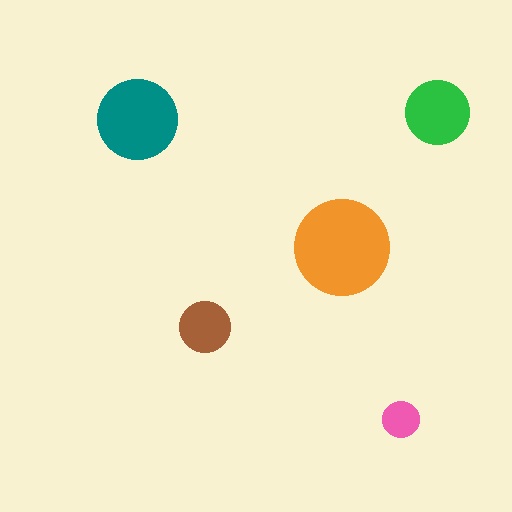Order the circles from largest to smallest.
the orange one, the teal one, the green one, the brown one, the pink one.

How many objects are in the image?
There are 5 objects in the image.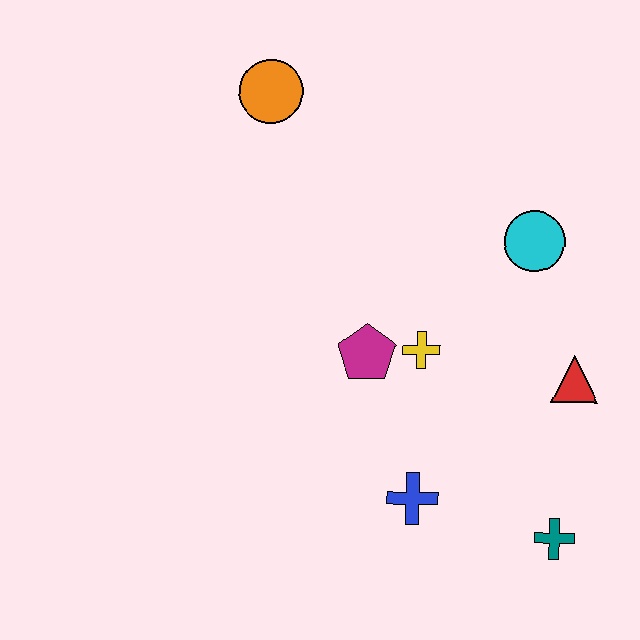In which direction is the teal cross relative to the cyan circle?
The teal cross is below the cyan circle.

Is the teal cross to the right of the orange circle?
Yes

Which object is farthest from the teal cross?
The orange circle is farthest from the teal cross.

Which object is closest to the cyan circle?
The red triangle is closest to the cyan circle.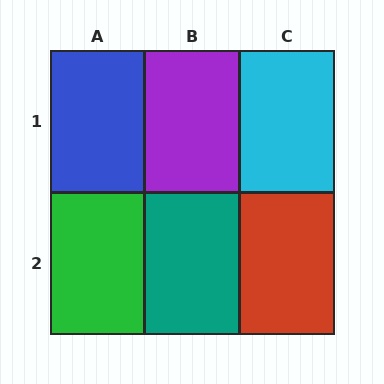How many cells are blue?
1 cell is blue.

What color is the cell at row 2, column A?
Green.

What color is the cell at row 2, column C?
Red.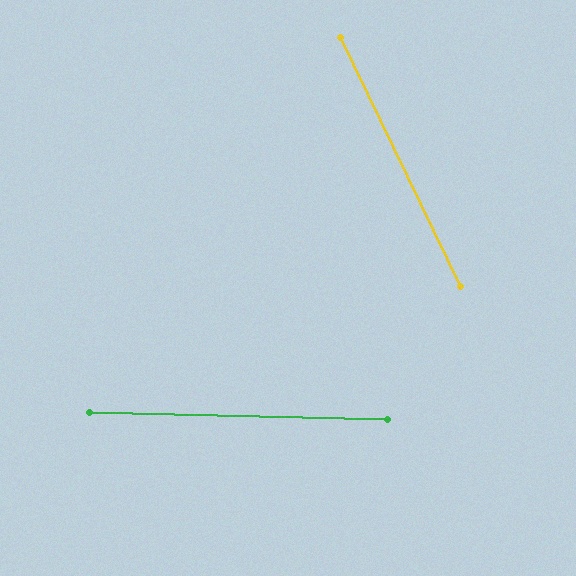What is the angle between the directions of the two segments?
Approximately 63 degrees.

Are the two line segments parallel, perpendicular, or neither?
Neither parallel nor perpendicular — they differ by about 63°.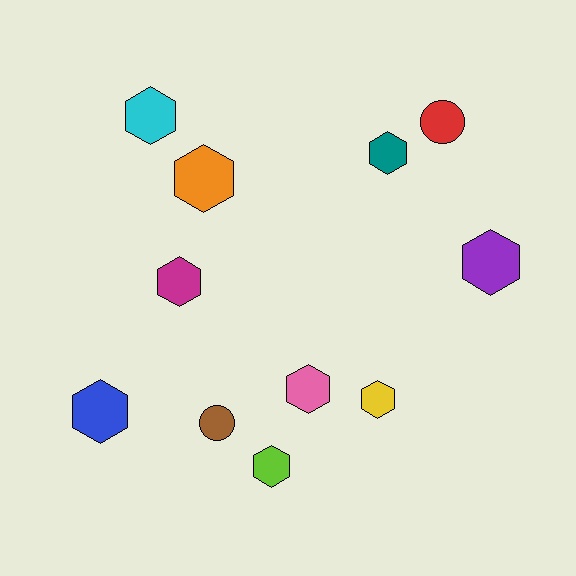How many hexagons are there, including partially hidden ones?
There are 9 hexagons.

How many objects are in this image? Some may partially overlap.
There are 11 objects.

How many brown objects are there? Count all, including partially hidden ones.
There is 1 brown object.